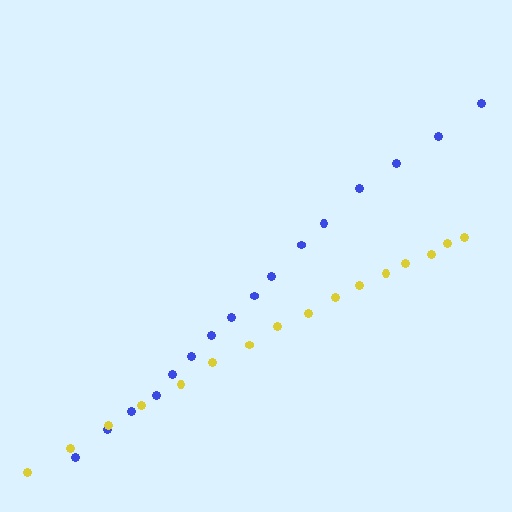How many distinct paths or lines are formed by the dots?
There are 2 distinct paths.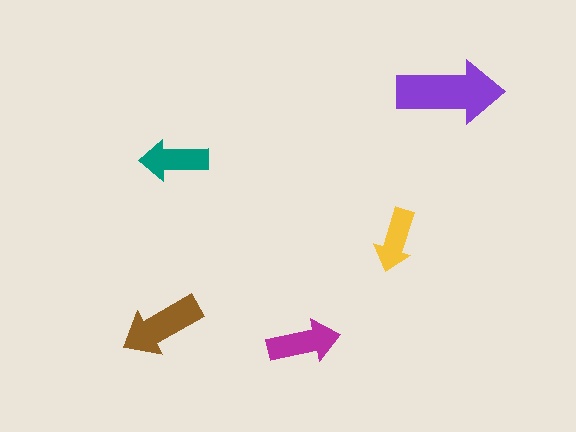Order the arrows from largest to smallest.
the purple one, the brown one, the magenta one, the teal one, the yellow one.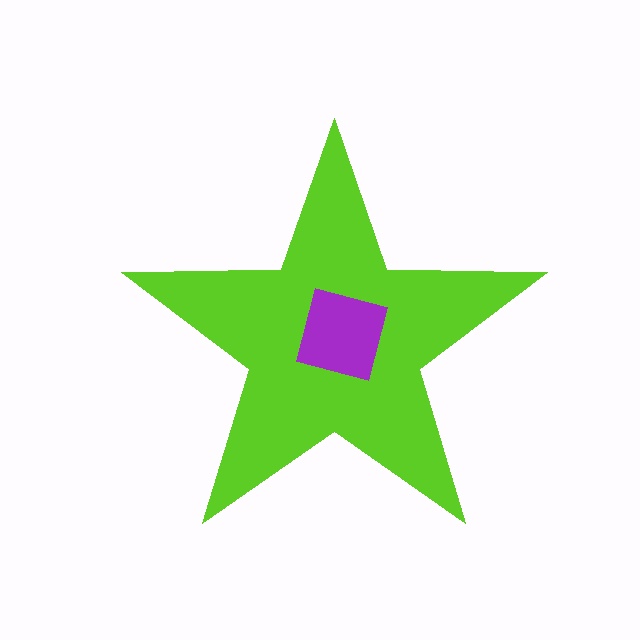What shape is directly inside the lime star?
The purple square.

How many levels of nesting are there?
2.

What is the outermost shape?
The lime star.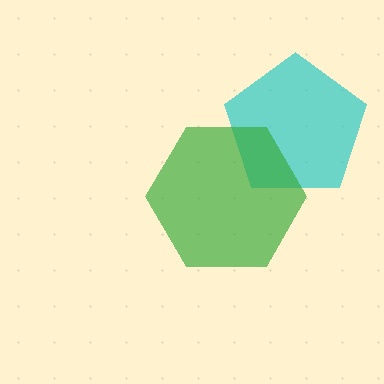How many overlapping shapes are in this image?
There are 2 overlapping shapes in the image.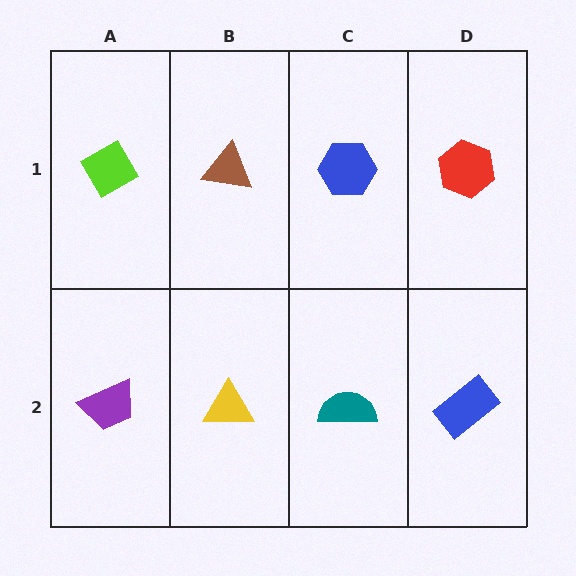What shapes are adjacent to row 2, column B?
A brown triangle (row 1, column B), a purple trapezoid (row 2, column A), a teal semicircle (row 2, column C).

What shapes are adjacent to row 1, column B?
A yellow triangle (row 2, column B), a lime diamond (row 1, column A), a blue hexagon (row 1, column C).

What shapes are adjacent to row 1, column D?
A blue rectangle (row 2, column D), a blue hexagon (row 1, column C).